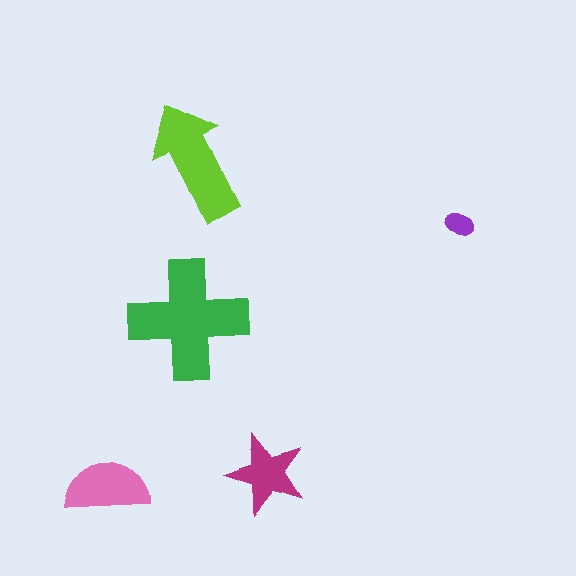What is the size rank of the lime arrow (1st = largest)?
2nd.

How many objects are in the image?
There are 5 objects in the image.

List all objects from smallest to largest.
The purple ellipse, the magenta star, the pink semicircle, the lime arrow, the green cross.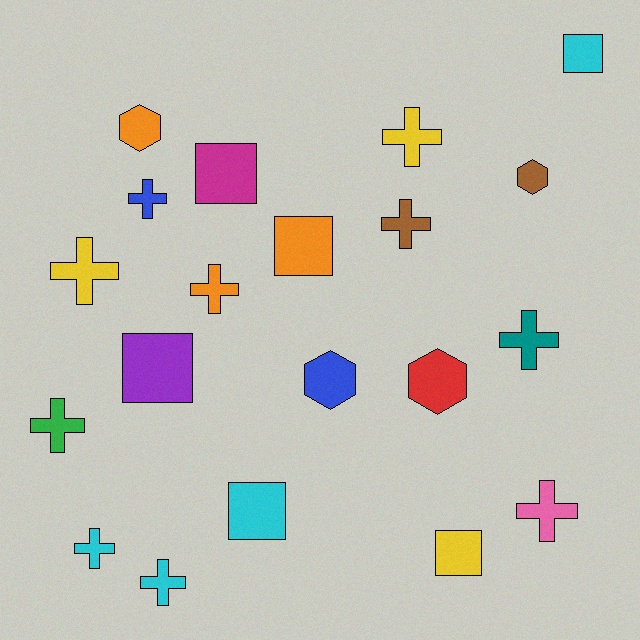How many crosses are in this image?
There are 10 crosses.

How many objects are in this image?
There are 20 objects.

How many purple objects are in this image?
There is 1 purple object.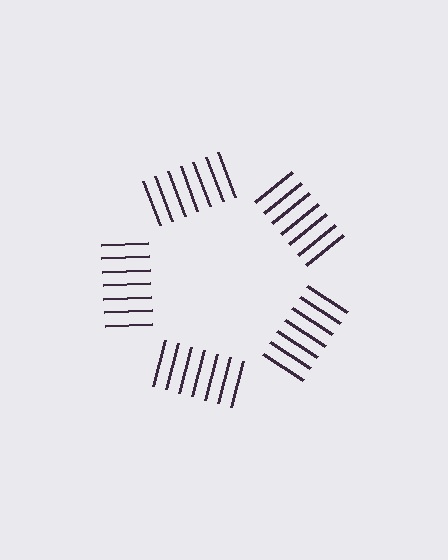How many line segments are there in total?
35 — 7 along each of the 5 edges.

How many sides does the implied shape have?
5 sides — the line-ends trace a pentagon.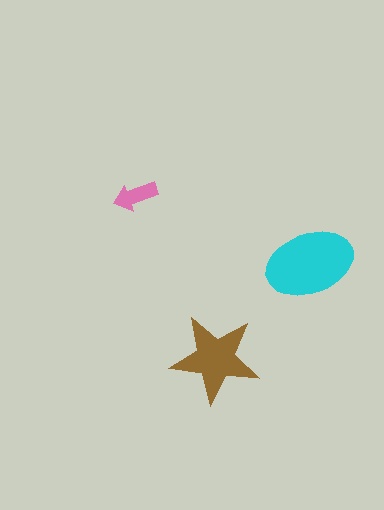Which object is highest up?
The pink arrow is topmost.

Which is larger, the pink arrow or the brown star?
The brown star.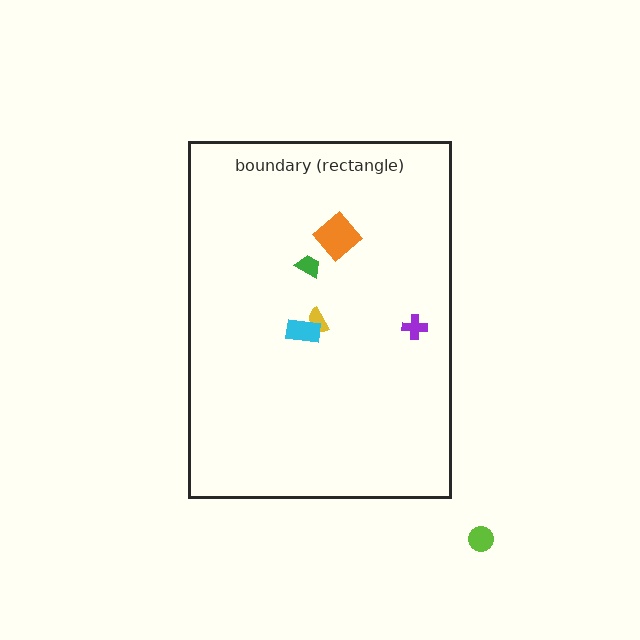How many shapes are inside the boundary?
5 inside, 1 outside.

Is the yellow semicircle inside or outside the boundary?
Inside.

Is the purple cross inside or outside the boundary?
Inside.